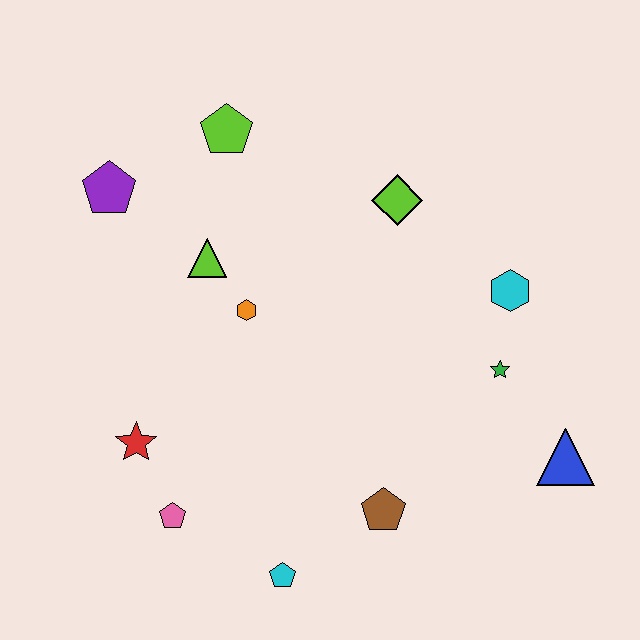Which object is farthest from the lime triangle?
The blue triangle is farthest from the lime triangle.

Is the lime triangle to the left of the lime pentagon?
Yes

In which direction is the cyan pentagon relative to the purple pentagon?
The cyan pentagon is below the purple pentagon.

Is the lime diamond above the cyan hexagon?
Yes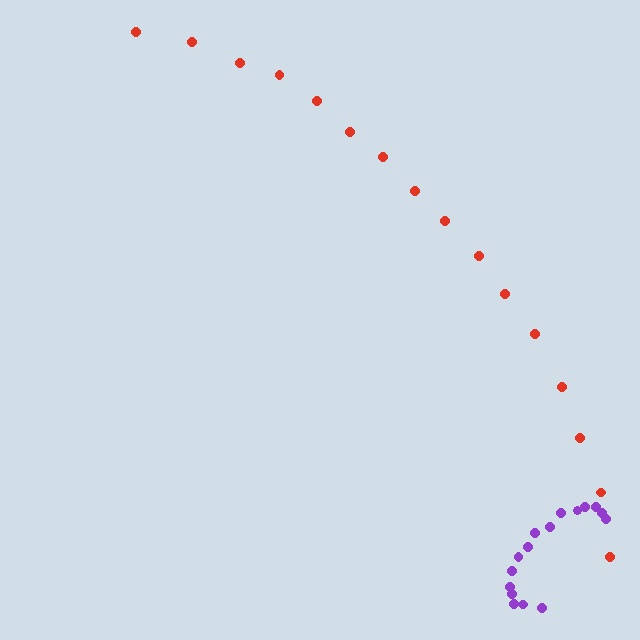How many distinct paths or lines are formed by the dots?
There are 2 distinct paths.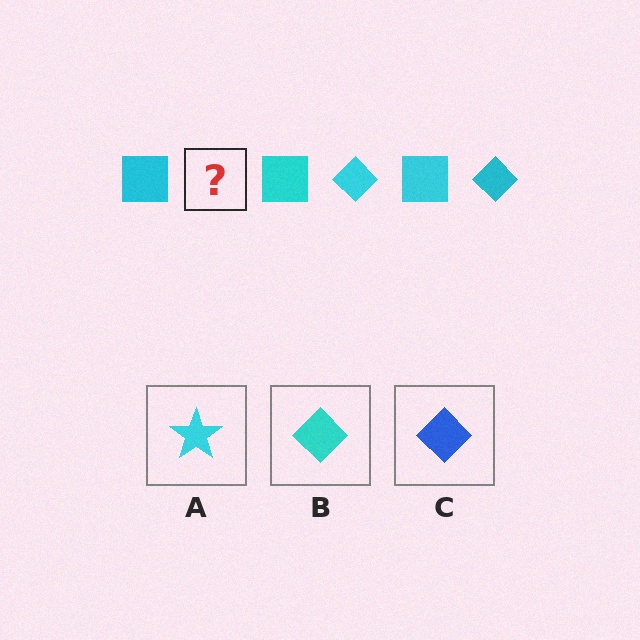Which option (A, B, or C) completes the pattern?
B.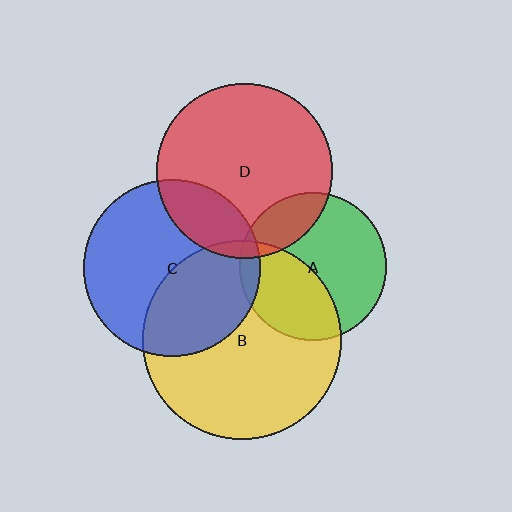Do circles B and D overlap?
Yes.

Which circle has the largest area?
Circle B (yellow).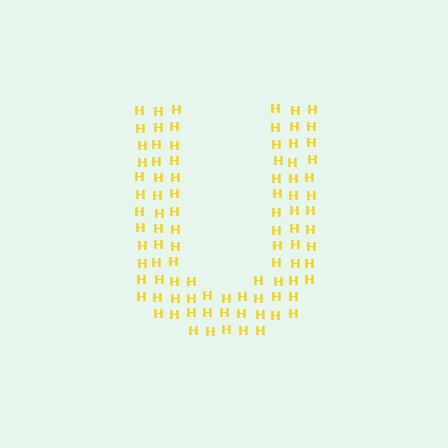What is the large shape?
The large shape is the letter U.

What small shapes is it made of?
It is made of small letter H's.